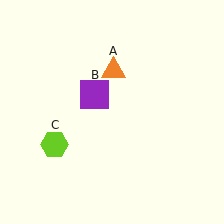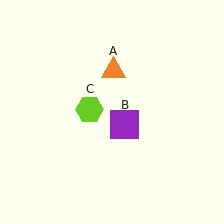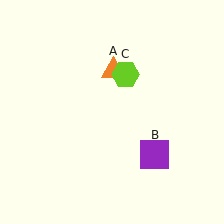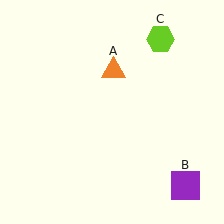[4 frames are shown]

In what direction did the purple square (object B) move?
The purple square (object B) moved down and to the right.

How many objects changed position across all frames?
2 objects changed position: purple square (object B), lime hexagon (object C).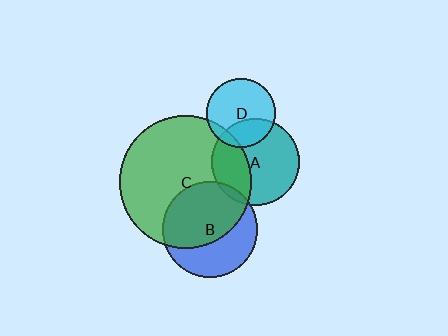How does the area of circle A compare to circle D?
Approximately 1.6 times.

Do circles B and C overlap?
Yes.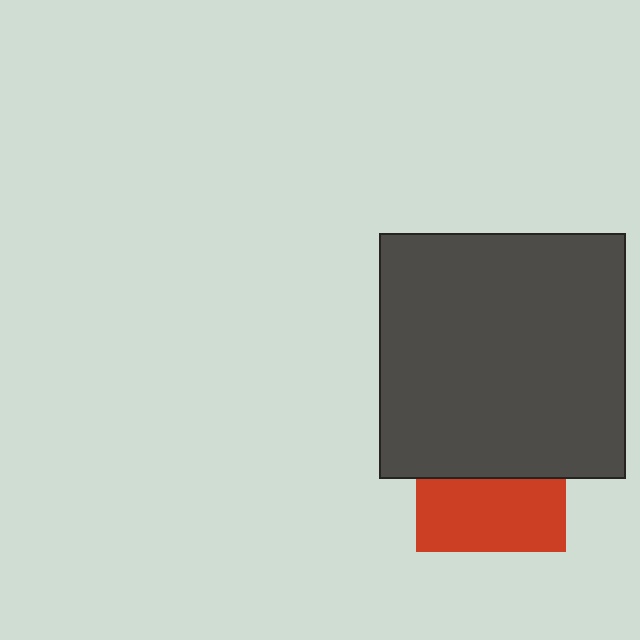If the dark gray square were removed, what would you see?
You would see the complete red square.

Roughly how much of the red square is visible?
About half of it is visible (roughly 48%).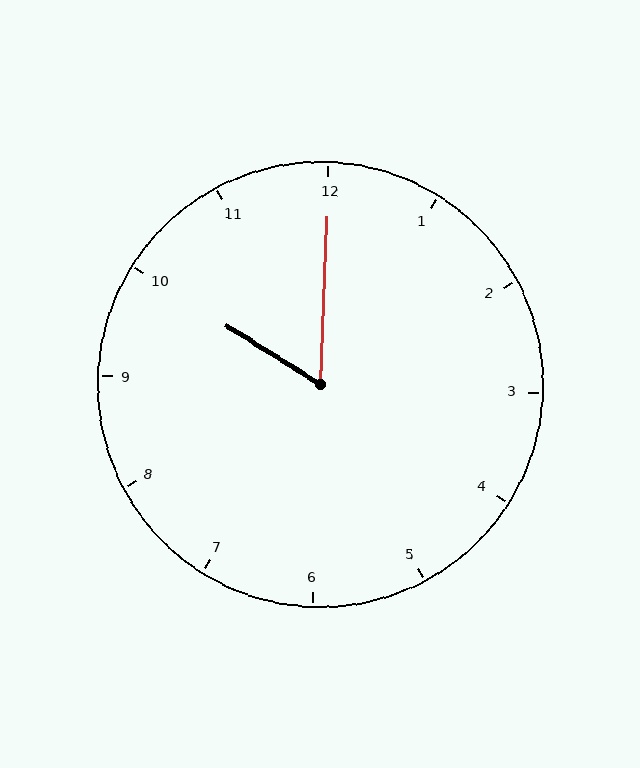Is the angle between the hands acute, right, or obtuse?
It is acute.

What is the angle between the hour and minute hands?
Approximately 60 degrees.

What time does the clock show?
10:00.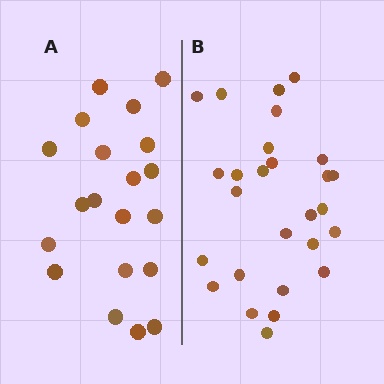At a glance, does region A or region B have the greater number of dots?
Region B (the right region) has more dots.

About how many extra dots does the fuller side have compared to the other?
Region B has roughly 8 or so more dots than region A.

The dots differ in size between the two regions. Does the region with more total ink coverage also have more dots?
No. Region A has more total ink coverage because its dots are larger, but region B actually contains more individual dots. Total area can be misleading — the number of items is what matters here.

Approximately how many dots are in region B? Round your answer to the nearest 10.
About 30 dots. (The exact count is 27, which rounds to 30.)